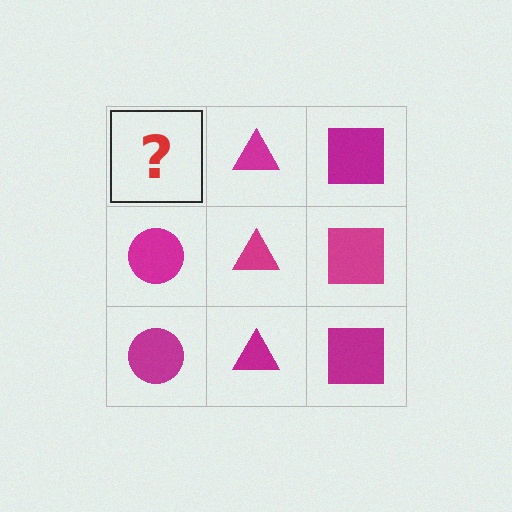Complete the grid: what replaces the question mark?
The question mark should be replaced with a magenta circle.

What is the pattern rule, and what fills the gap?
The rule is that each column has a consistent shape. The gap should be filled with a magenta circle.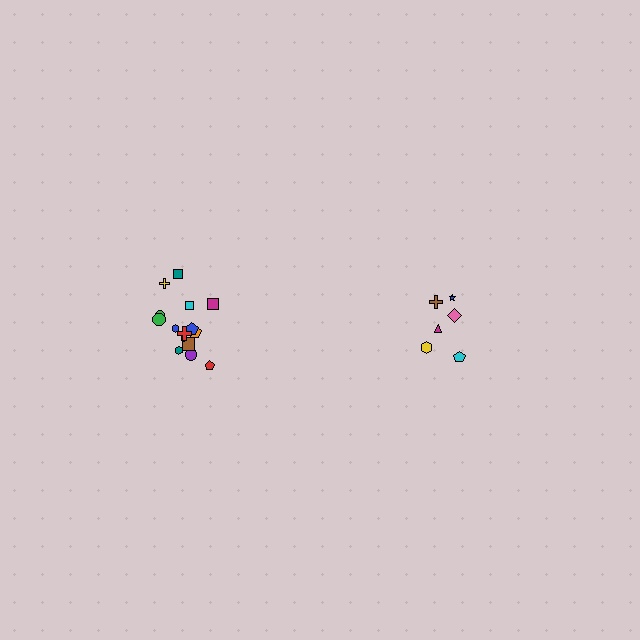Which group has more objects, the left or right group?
The left group.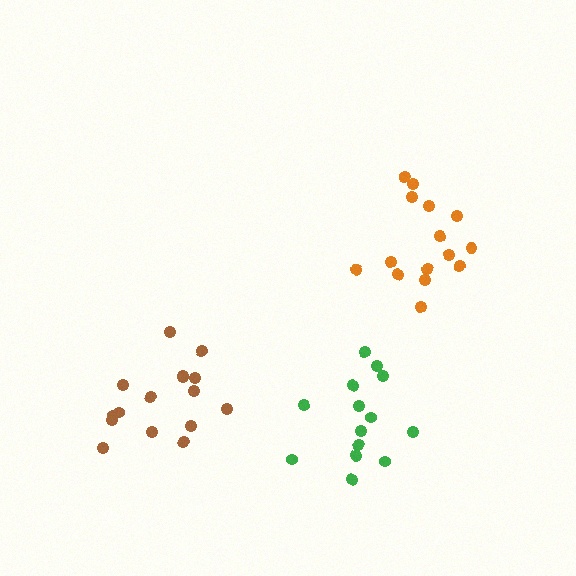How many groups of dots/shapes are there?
There are 3 groups.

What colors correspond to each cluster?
The clusters are colored: green, brown, orange.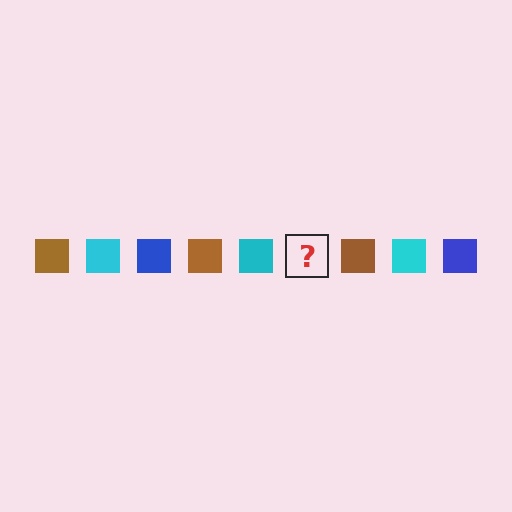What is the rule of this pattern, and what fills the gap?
The rule is that the pattern cycles through brown, cyan, blue squares. The gap should be filled with a blue square.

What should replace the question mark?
The question mark should be replaced with a blue square.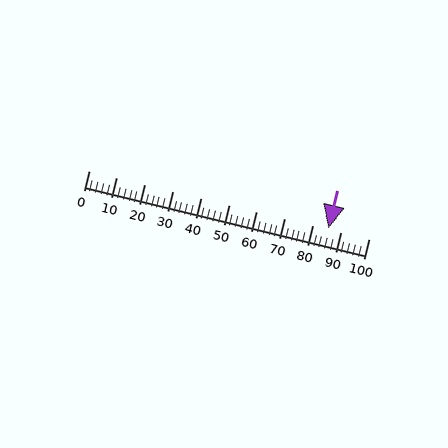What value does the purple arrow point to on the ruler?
The purple arrow points to approximately 86.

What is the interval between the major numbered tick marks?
The major tick marks are spaced 10 units apart.